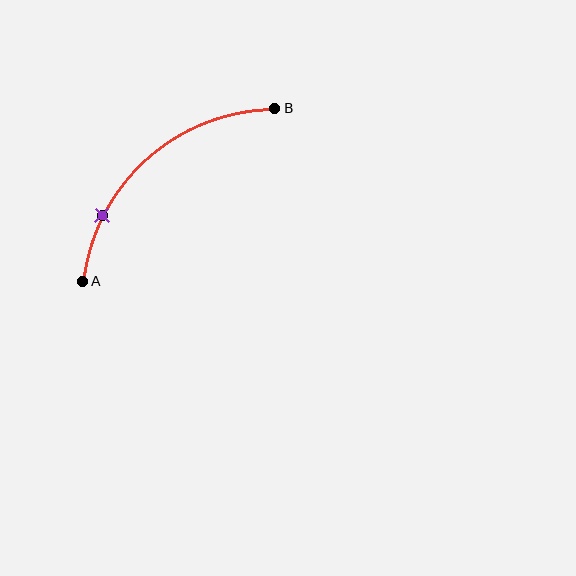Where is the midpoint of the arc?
The arc midpoint is the point on the curve farthest from the straight line joining A and B. It sits above and to the left of that line.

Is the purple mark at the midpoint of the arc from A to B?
No. The purple mark lies on the arc but is closer to endpoint A. The arc midpoint would be at the point on the curve equidistant along the arc from both A and B.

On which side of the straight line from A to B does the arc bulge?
The arc bulges above and to the left of the straight line connecting A and B.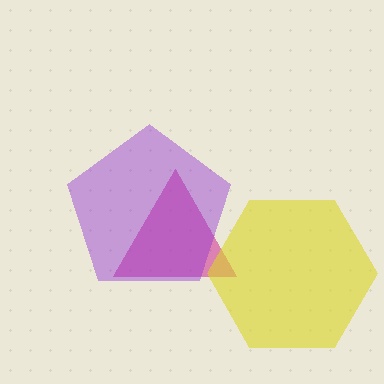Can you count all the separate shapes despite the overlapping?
Yes, there are 3 separate shapes.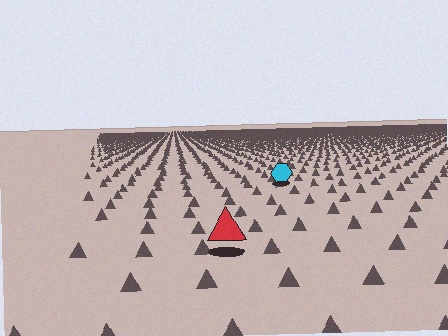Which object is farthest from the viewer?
The cyan hexagon is farthest from the viewer. It appears smaller and the ground texture around it is denser.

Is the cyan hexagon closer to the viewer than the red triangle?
No. The red triangle is closer — you can tell from the texture gradient: the ground texture is coarser near it.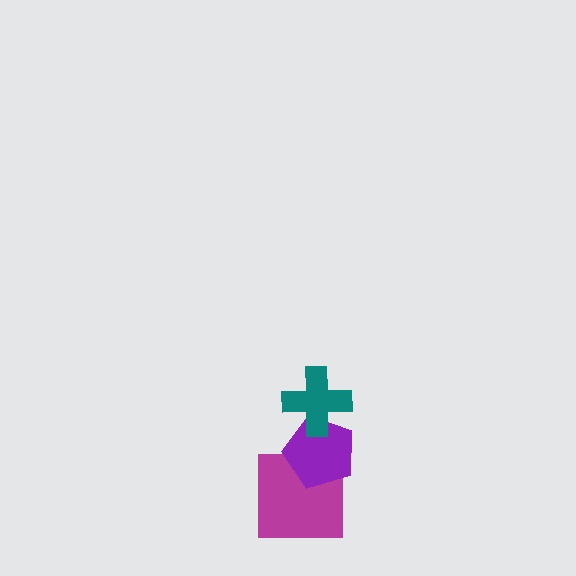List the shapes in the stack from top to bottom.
From top to bottom: the teal cross, the purple pentagon, the magenta square.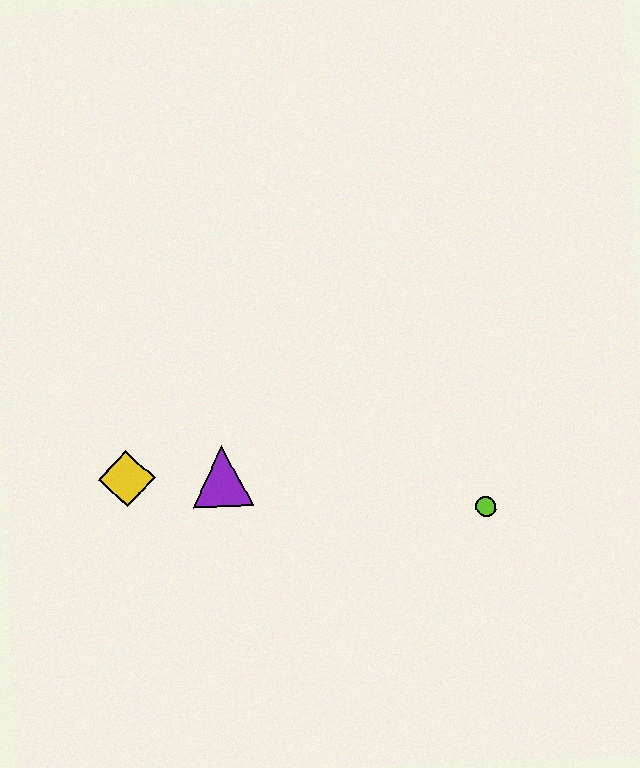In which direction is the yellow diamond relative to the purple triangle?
The yellow diamond is to the left of the purple triangle.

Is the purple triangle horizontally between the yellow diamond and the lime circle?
Yes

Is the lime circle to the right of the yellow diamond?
Yes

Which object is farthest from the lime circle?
The yellow diamond is farthest from the lime circle.